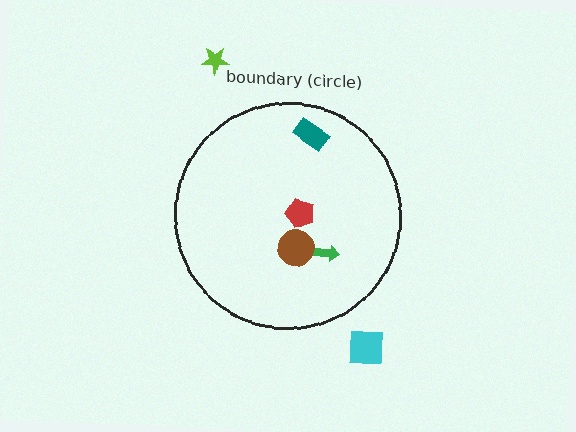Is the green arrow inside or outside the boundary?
Inside.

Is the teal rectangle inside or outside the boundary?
Inside.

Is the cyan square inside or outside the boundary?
Outside.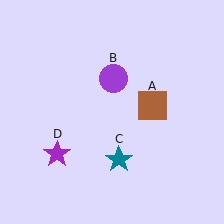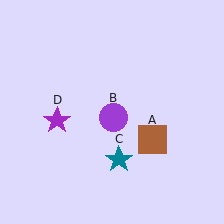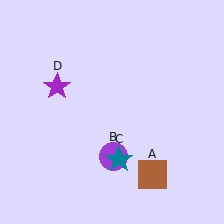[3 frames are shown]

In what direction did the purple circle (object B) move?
The purple circle (object B) moved down.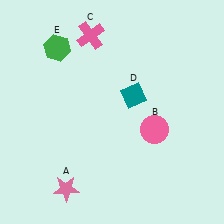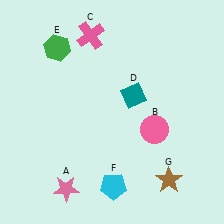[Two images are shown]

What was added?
A cyan pentagon (F), a brown star (G) were added in Image 2.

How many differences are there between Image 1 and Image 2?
There are 2 differences between the two images.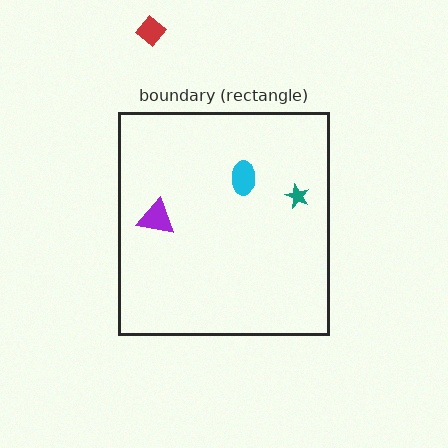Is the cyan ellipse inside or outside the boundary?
Inside.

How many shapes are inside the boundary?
3 inside, 1 outside.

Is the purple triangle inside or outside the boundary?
Inside.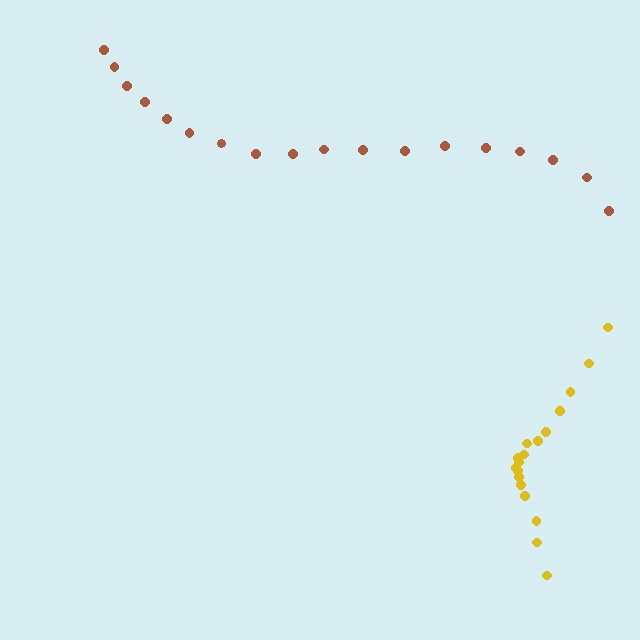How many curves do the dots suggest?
There are 2 distinct paths.